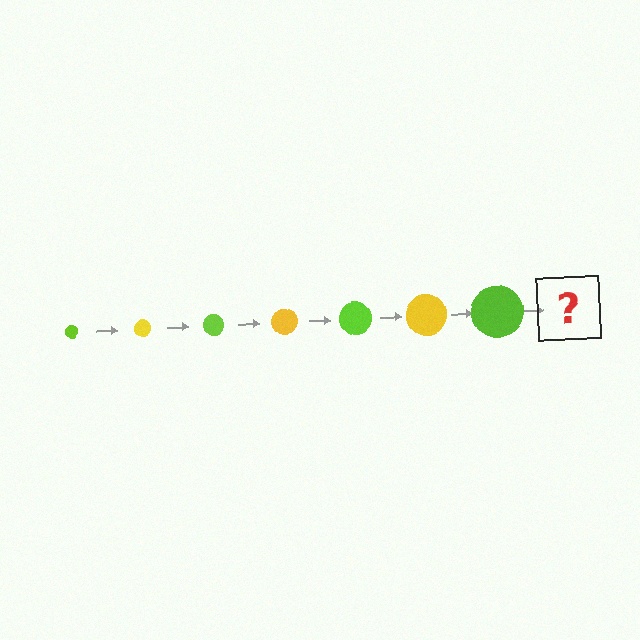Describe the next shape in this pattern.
It should be a yellow circle, larger than the previous one.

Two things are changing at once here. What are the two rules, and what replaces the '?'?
The two rules are that the circle grows larger each step and the color cycles through lime and yellow. The '?' should be a yellow circle, larger than the previous one.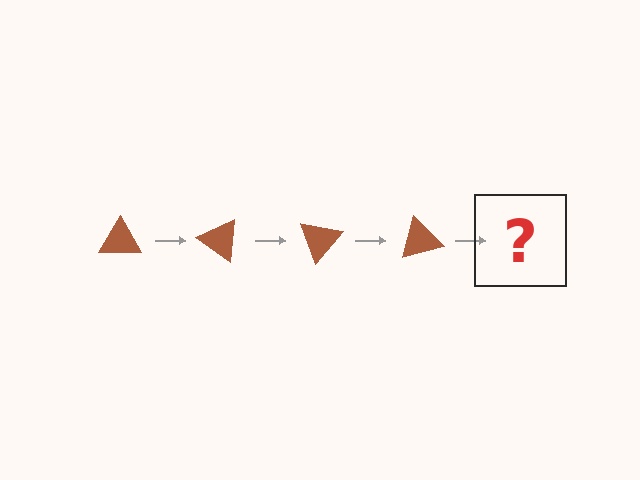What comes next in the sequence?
The next element should be a brown triangle rotated 140 degrees.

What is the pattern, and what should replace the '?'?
The pattern is that the triangle rotates 35 degrees each step. The '?' should be a brown triangle rotated 140 degrees.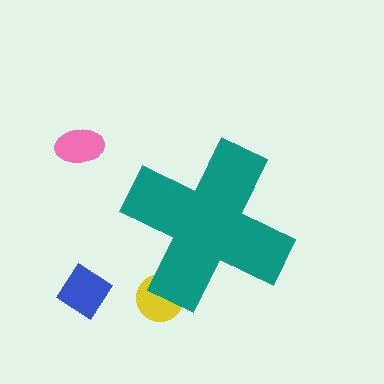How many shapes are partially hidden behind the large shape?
1 shape is partially hidden.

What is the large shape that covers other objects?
A teal cross.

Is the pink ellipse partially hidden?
No, the pink ellipse is fully visible.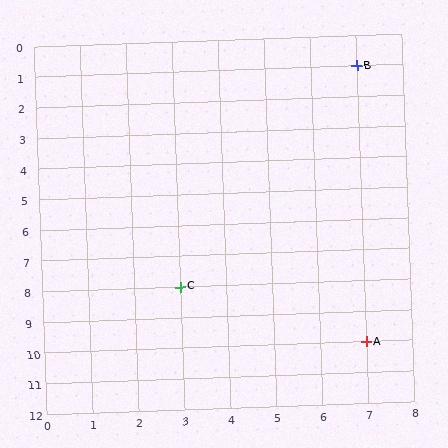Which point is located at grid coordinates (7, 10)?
Point A is at (7, 10).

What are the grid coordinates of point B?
Point B is at grid coordinates (7, 1).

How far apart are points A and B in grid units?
Points A and B are 9 rows apart.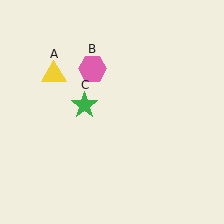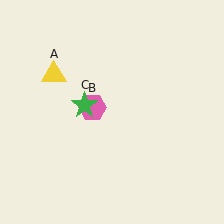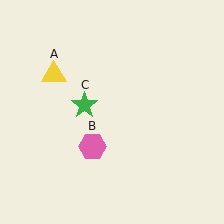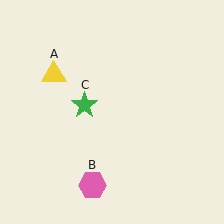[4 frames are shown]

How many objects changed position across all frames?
1 object changed position: pink hexagon (object B).